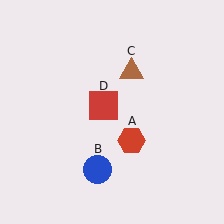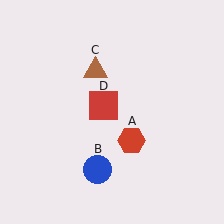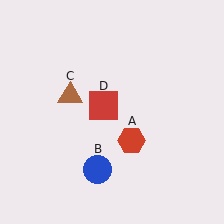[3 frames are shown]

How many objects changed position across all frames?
1 object changed position: brown triangle (object C).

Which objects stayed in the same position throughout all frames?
Red hexagon (object A) and blue circle (object B) and red square (object D) remained stationary.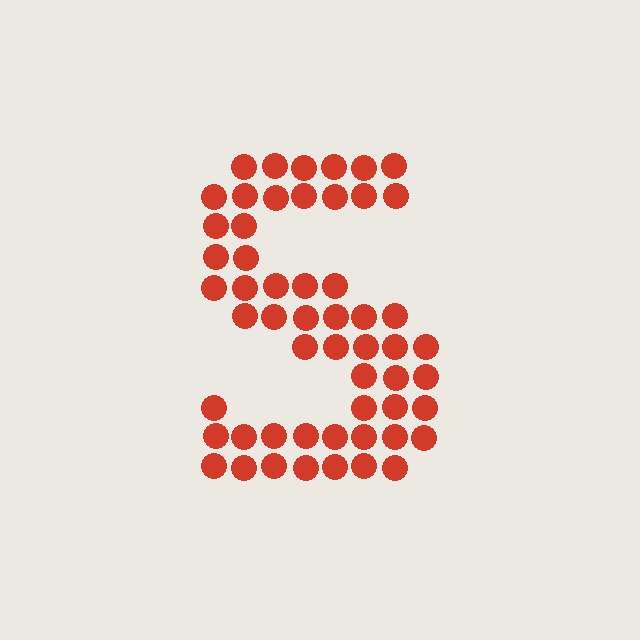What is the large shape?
The large shape is the letter S.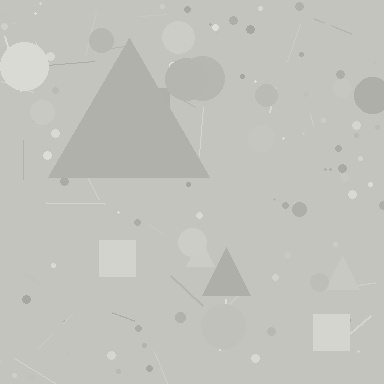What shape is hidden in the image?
A triangle is hidden in the image.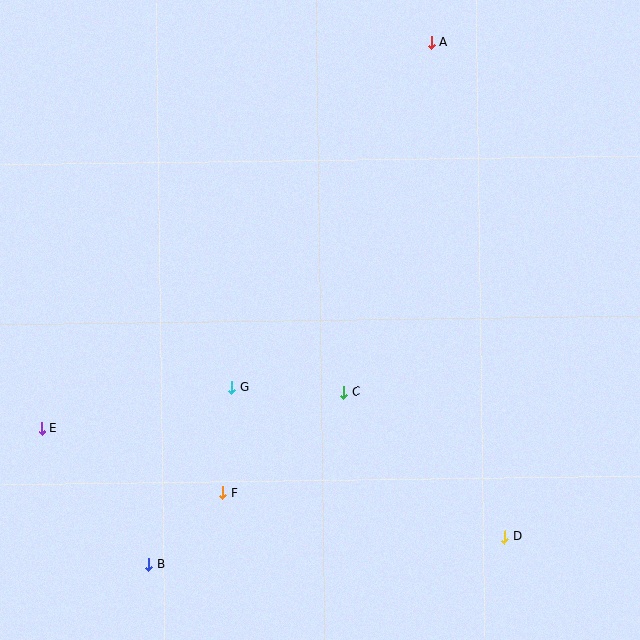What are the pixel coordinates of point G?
Point G is at (232, 387).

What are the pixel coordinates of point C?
Point C is at (344, 392).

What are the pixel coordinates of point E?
Point E is at (42, 428).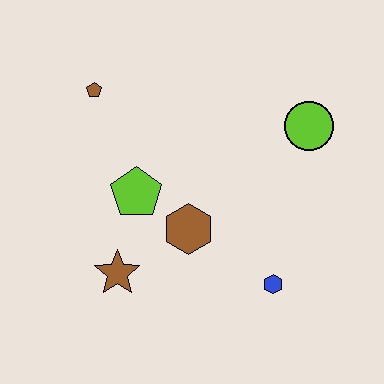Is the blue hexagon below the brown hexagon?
Yes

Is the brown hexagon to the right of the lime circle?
No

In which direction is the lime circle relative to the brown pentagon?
The lime circle is to the right of the brown pentagon.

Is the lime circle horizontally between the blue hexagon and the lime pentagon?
No